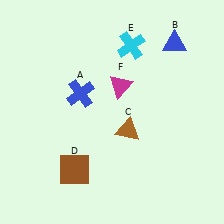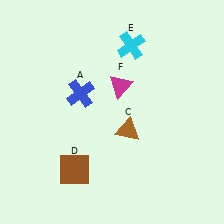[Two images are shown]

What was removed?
The blue triangle (B) was removed in Image 2.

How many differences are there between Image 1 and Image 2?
There is 1 difference between the two images.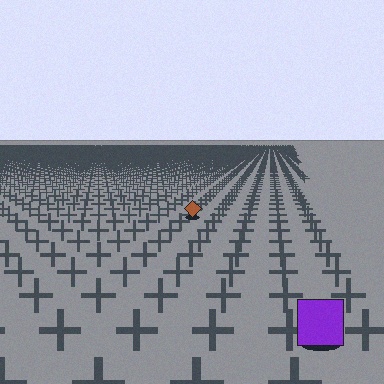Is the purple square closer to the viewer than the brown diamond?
Yes. The purple square is closer — you can tell from the texture gradient: the ground texture is coarser near it.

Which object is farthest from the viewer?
The brown diamond is farthest from the viewer. It appears smaller and the ground texture around it is denser.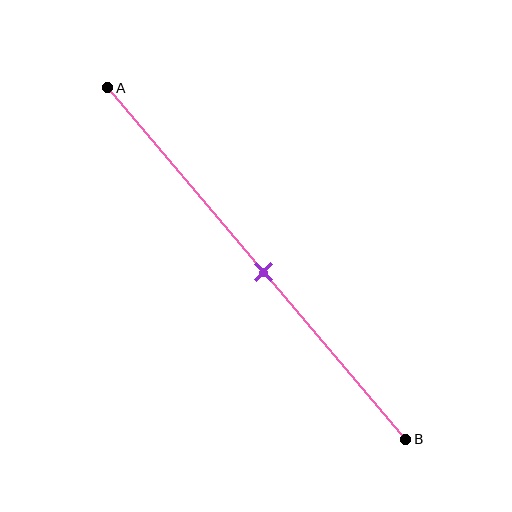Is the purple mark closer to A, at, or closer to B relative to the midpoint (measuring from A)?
The purple mark is approximately at the midpoint of segment AB.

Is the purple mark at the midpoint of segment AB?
Yes, the mark is approximately at the midpoint.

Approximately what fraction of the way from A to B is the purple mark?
The purple mark is approximately 50% of the way from A to B.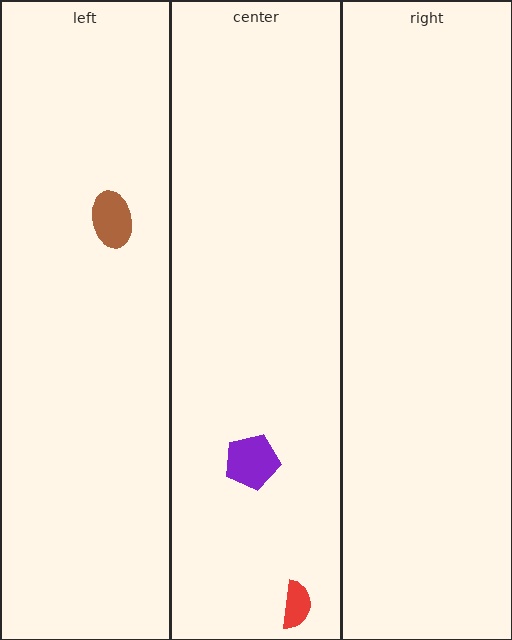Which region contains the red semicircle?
The center region.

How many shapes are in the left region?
1.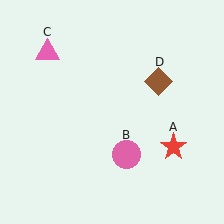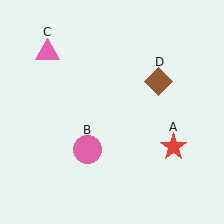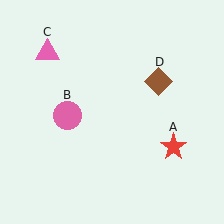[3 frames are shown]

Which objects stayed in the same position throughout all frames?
Red star (object A) and pink triangle (object C) and brown diamond (object D) remained stationary.